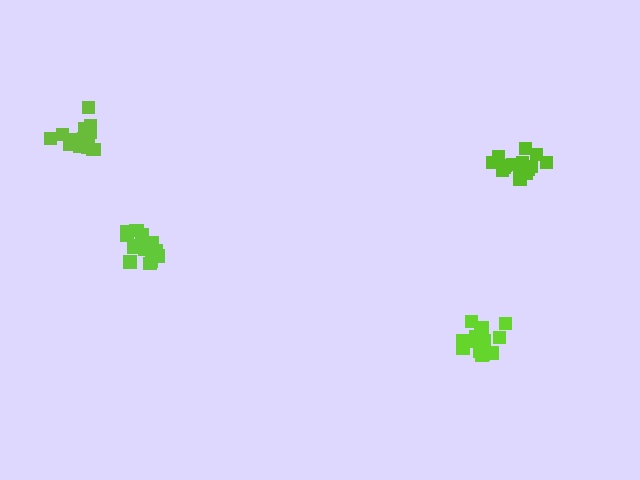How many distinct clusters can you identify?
There are 4 distinct clusters.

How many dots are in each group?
Group 1: 17 dots, Group 2: 17 dots, Group 3: 18 dots, Group 4: 18 dots (70 total).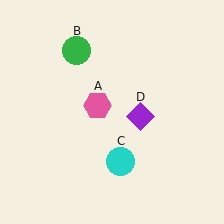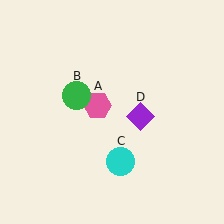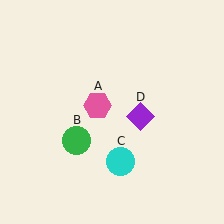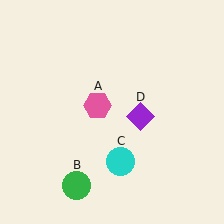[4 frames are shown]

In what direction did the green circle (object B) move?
The green circle (object B) moved down.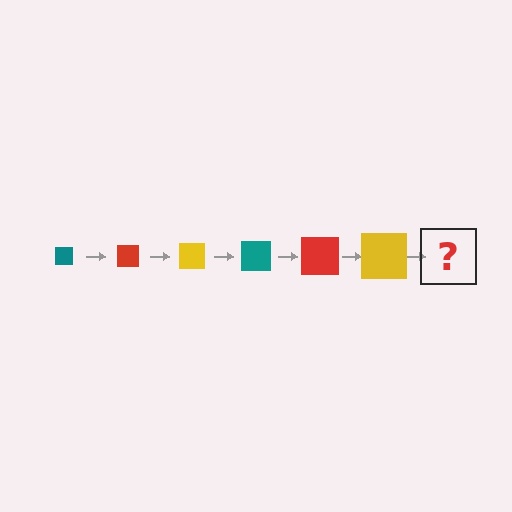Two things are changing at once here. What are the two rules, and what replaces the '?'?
The two rules are that the square grows larger each step and the color cycles through teal, red, and yellow. The '?' should be a teal square, larger than the previous one.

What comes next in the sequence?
The next element should be a teal square, larger than the previous one.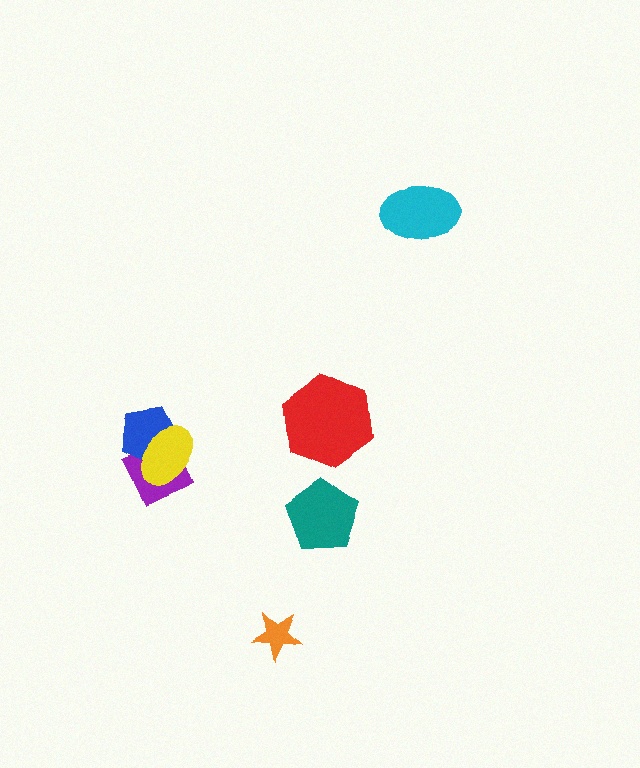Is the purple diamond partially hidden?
Yes, it is partially covered by another shape.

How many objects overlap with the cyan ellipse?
0 objects overlap with the cyan ellipse.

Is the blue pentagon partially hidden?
Yes, it is partially covered by another shape.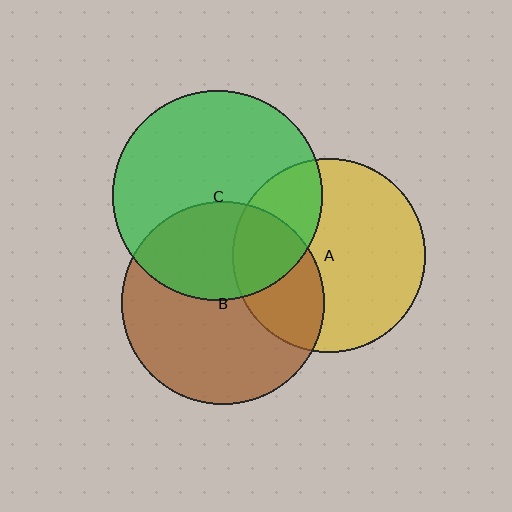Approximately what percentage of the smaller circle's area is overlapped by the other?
Approximately 40%.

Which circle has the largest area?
Circle C (green).